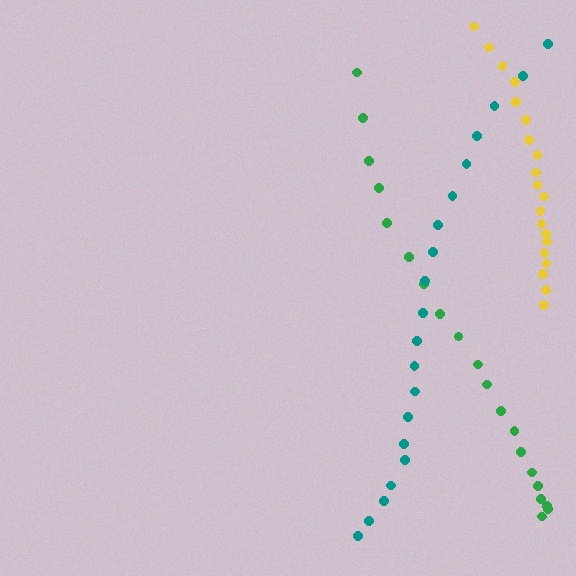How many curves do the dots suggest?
There are 3 distinct paths.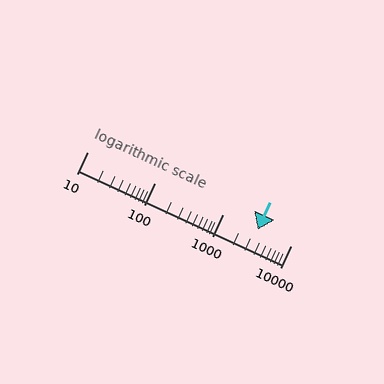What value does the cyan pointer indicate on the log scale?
The pointer indicates approximately 3200.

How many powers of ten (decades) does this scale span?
The scale spans 3 decades, from 10 to 10000.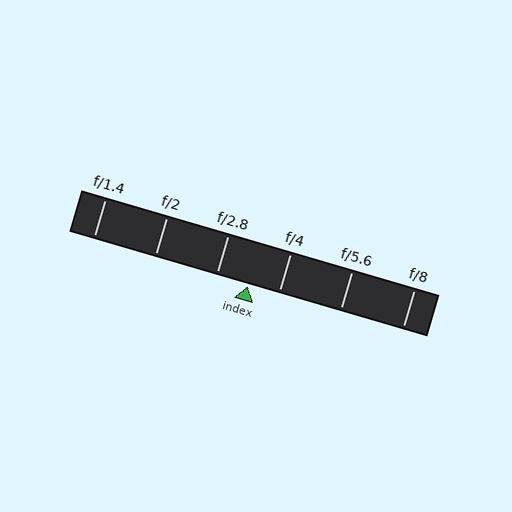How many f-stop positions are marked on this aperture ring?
There are 6 f-stop positions marked.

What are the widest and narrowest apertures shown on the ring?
The widest aperture shown is f/1.4 and the narrowest is f/8.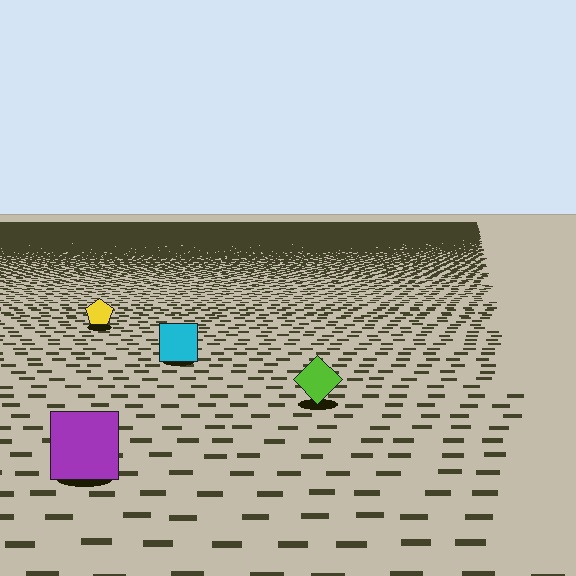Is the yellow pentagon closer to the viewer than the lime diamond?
No. The lime diamond is closer — you can tell from the texture gradient: the ground texture is coarser near it.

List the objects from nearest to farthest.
From nearest to farthest: the purple square, the lime diamond, the cyan square, the yellow pentagon.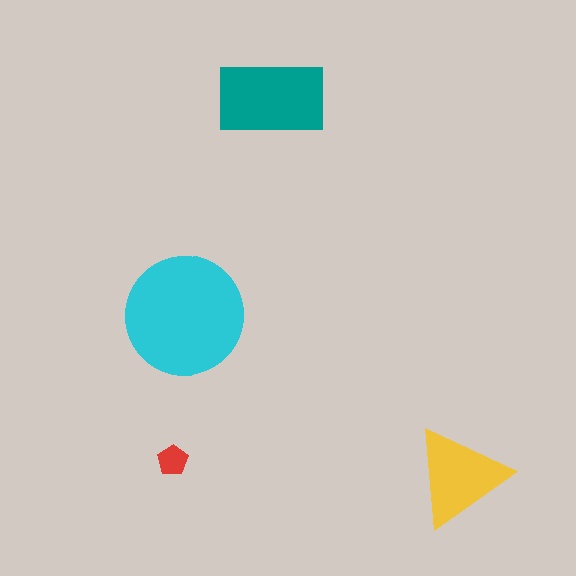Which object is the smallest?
The red pentagon.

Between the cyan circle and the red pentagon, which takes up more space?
The cyan circle.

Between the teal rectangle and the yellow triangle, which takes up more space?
The teal rectangle.